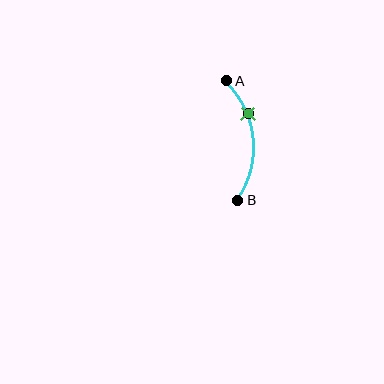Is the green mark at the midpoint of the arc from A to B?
No. The green mark lies on the arc but is closer to endpoint A. The arc midpoint would be at the point on the curve equidistant along the arc from both A and B.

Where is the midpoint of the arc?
The arc midpoint is the point on the curve farthest from the straight line joining A and B. It sits to the right of that line.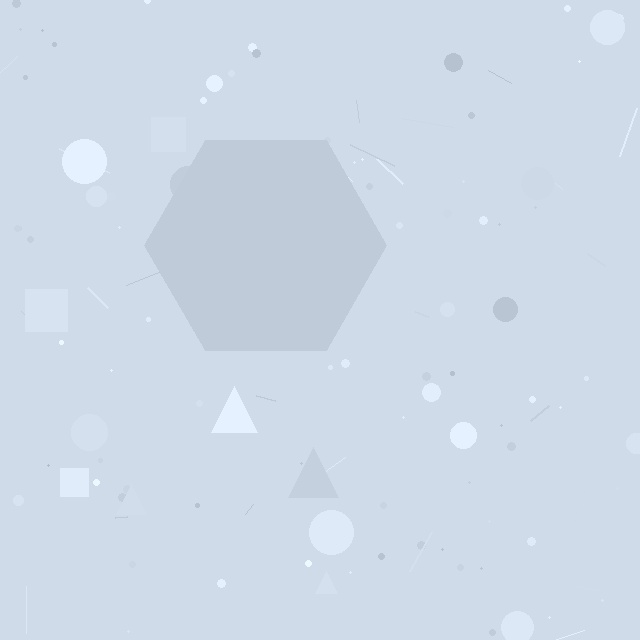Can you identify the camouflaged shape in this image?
The camouflaged shape is a hexagon.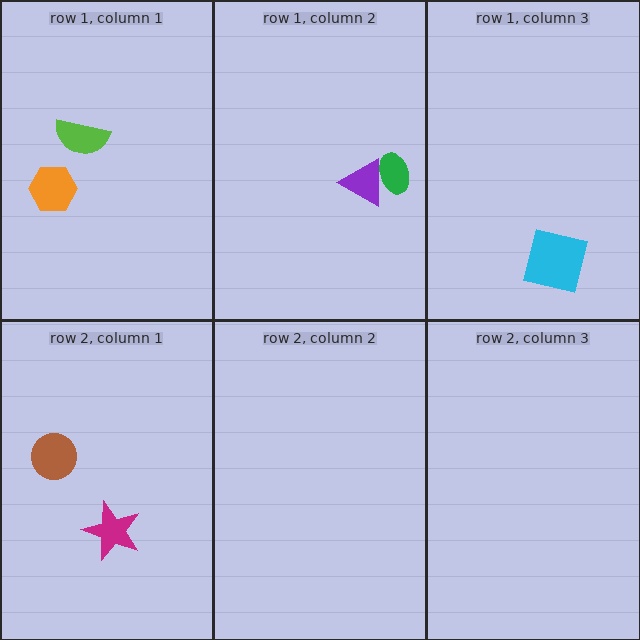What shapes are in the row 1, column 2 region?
The purple triangle, the green ellipse.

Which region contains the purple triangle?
The row 1, column 2 region.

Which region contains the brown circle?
The row 2, column 1 region.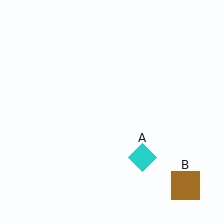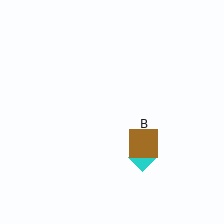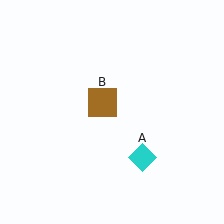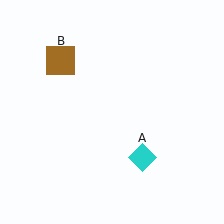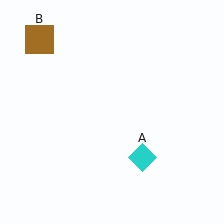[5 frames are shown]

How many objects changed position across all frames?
1 object changed position: brown square (object B).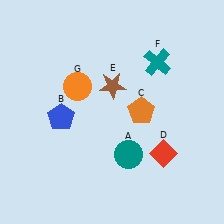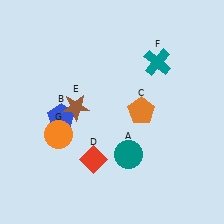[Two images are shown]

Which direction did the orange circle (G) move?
The orange circle (G) moved down.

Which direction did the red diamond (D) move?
The red diamond (D) moved left.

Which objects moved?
The objects that moved are: the red diamond (D), the brown star (E), the orange circle (G).